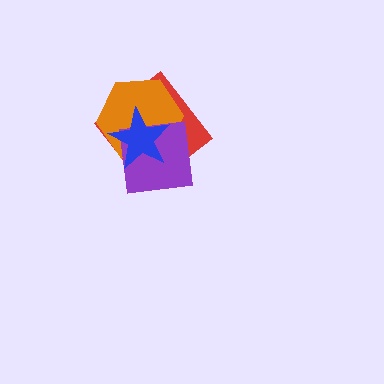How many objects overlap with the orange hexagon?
3 objects overlap with the orange hexagon.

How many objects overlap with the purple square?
3 objects overlap with the purple square.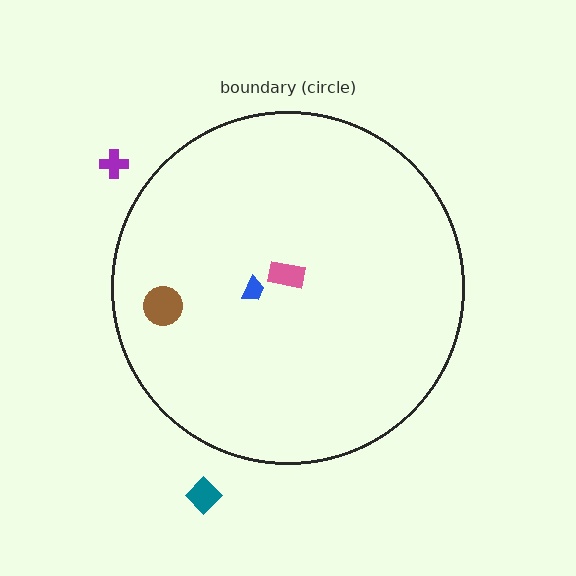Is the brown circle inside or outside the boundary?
Inside.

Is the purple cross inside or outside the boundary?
Outside.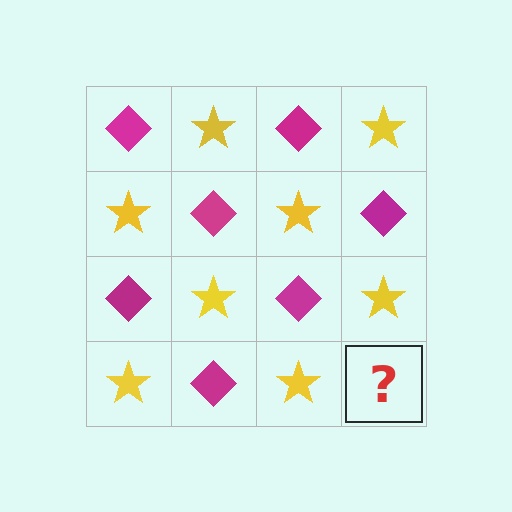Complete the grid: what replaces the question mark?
The question mark should be replaced with a magenta diamond.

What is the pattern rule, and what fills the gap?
The rule is that it alternates magenta diamond and yellow star in a checkerboard pattern. The gap should be filled with a magenta diamond.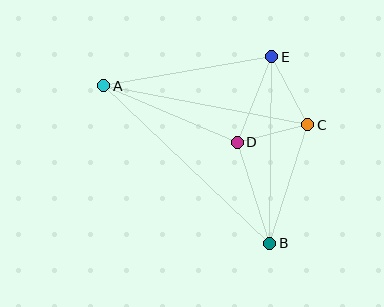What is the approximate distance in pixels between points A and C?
The distance between A and C is approximately 208 pixels.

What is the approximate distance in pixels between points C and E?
The distance between C and E is approximately 77 pixels.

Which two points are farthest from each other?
Points A and B are farthest from each other.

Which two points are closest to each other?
Points C and D are closest to each other.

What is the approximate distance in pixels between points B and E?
The distance between B and E is approximately 186 pixels.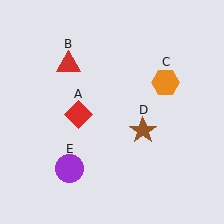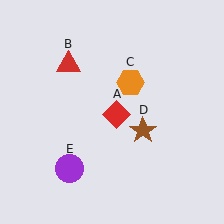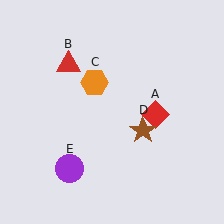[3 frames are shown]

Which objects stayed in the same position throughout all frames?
Red triangle (object B) and brown star (object D) and purple circle (object E) remained stationary.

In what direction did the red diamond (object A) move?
The red diamond (object A) moved right.